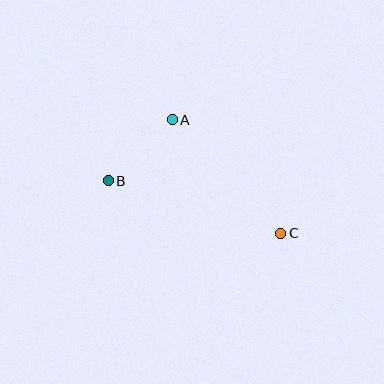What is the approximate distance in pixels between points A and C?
The distance between A and C is approximately 157 pixels.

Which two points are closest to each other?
Points A and B are closest to each other.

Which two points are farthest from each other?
Points B and C are farthest from each other.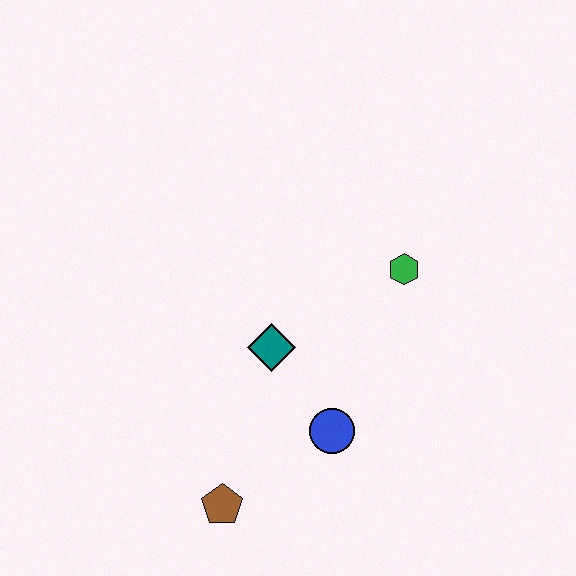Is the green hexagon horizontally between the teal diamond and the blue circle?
No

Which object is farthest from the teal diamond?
The brown pentagon is farthest from the teal diamond.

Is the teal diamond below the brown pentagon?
No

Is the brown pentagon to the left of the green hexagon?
Yes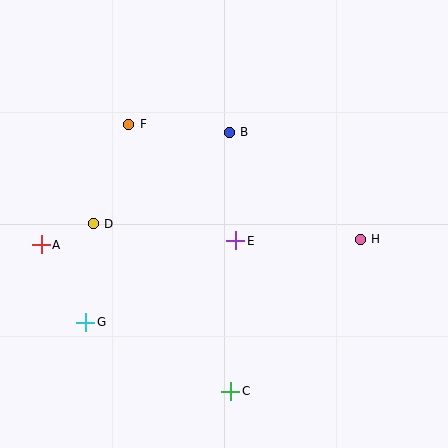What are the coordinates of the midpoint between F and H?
The midpoint between F and H is at (244, 182).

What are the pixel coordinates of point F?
Point F is at (129, 124).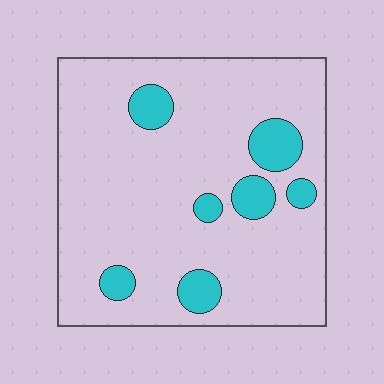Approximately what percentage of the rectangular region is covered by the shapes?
Approximately 15%.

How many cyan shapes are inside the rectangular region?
7.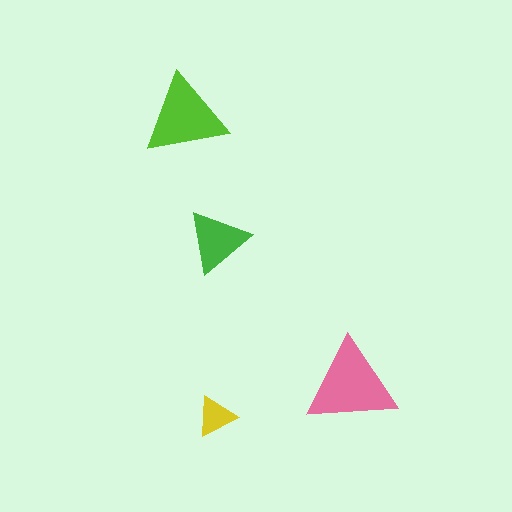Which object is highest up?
The lime triangle is topmost.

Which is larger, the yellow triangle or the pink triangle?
The pink one.